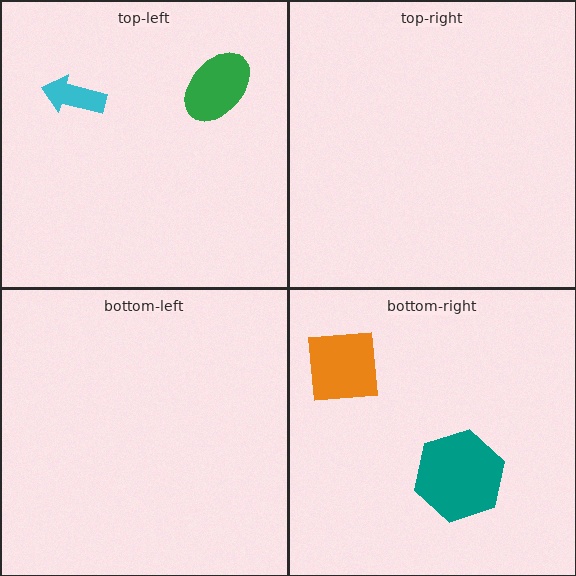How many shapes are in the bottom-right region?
2.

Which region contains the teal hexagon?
The bottom-right region.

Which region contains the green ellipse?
The top-left region.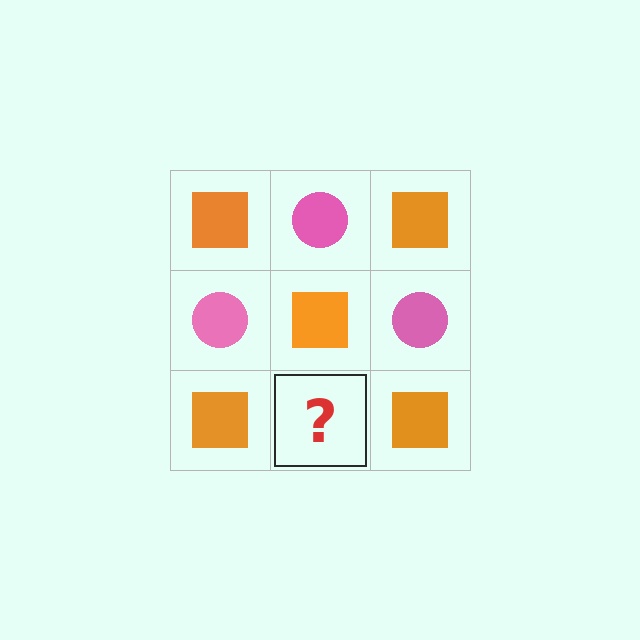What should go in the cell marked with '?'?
The missing cell should contain a pink circle.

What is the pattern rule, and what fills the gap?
The rule is that it alternates orange square and pink circle in a checkerboard pattern. The gap should be filled with a pink circle.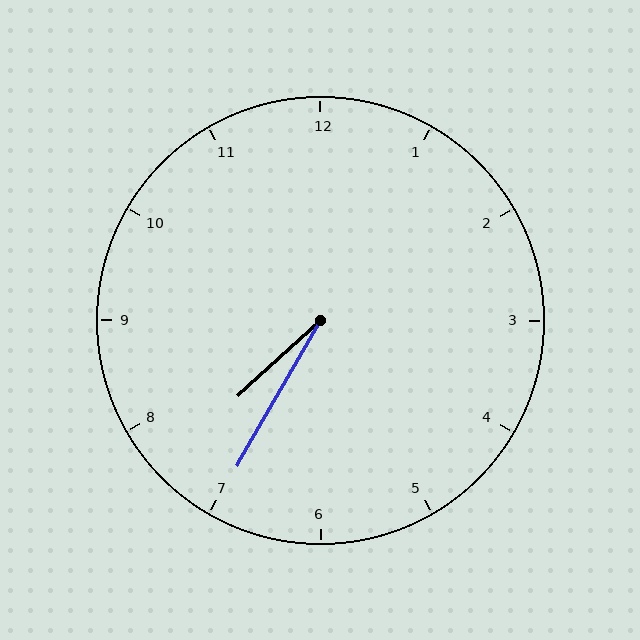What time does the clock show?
7:35.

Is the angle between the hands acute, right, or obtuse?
It is acute.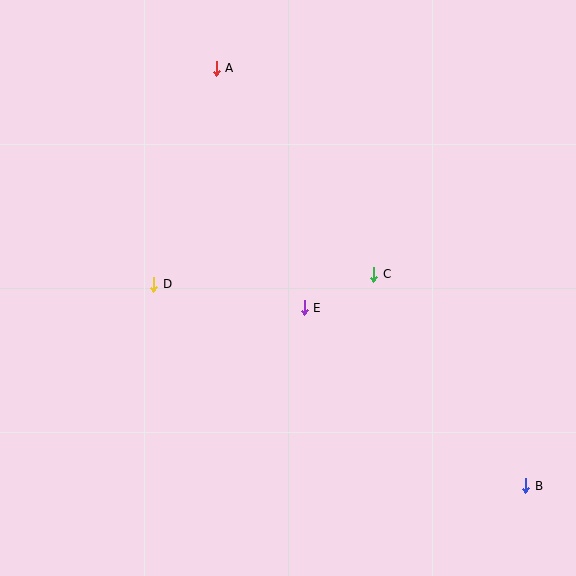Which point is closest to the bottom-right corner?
Point B is closest to the bottom-right corner.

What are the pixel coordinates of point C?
Point C is at (374, 274).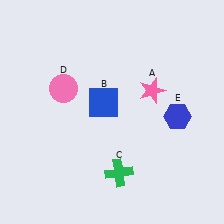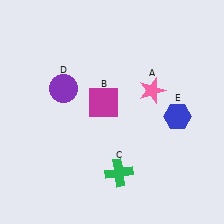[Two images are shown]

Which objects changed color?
B changed from blue to magenta. D changed from pink to purple.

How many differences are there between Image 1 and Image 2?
There are 2 differences between the two images.